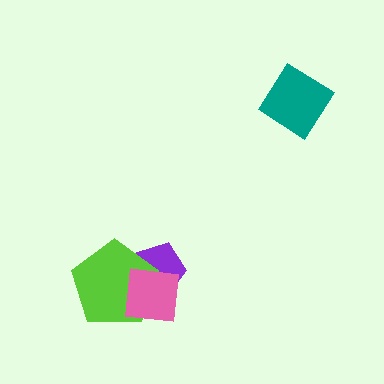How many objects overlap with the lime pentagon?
2 objects overlap with the lime pentagon.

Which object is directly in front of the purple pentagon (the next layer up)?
The lime pentagon is directly in front of the purple pentagon.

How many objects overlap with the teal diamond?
0 objects overlap with the teal diamond.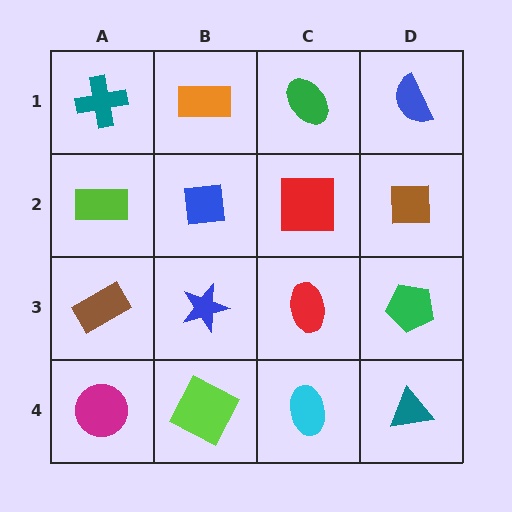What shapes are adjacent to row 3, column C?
A red square (row 2, column C), a cyan ellipse (row 4, column C), a blue star (row 3, column B), a green pentagon (row 3, column D).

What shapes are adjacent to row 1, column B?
A blue square (row 2, column B), a teal cross (row 1, column A), a green ellipse (row 1, column C).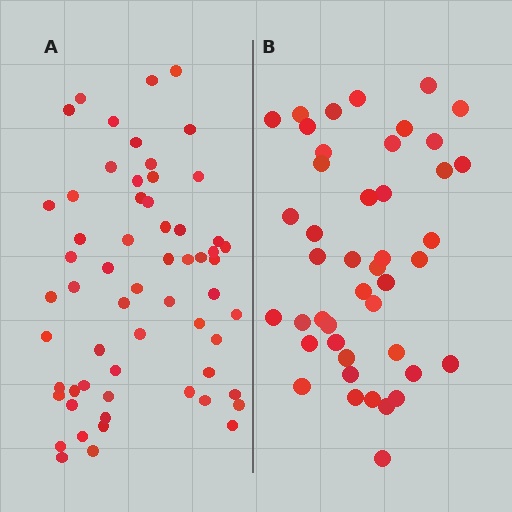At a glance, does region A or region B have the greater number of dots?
Region A (the left region) has more dots.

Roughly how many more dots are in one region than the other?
Region A has approximately 15 more dots than region B.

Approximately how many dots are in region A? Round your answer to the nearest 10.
About 60 dots.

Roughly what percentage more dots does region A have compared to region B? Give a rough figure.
About 35% more.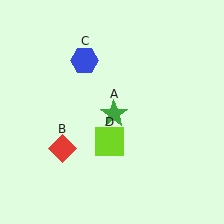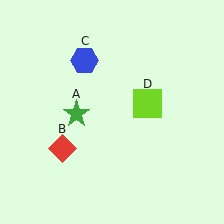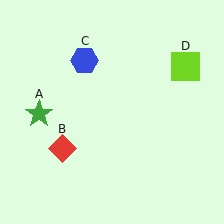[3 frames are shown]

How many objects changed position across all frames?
2 objects changed position: green star (object A), lime square (object D).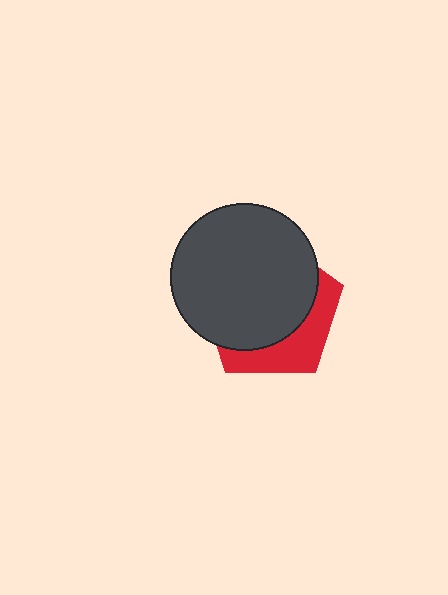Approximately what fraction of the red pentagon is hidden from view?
Roughly 68% of the red pentagon is hidden behind the dark gray circle.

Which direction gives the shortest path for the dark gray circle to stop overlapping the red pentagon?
Moving toward the upper-left gives the shortest separation.